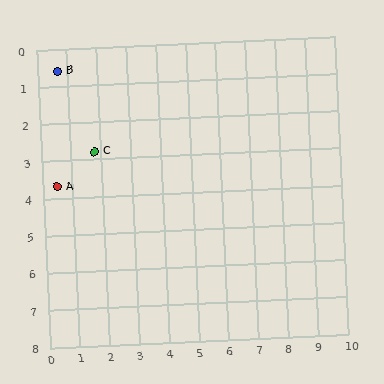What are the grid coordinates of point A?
Point A is at approximately (0.5, 3.7).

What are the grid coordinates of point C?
Point C is at approximately (1.8, 2.8).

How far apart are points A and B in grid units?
Points A and B are about 3.1 grid units apart.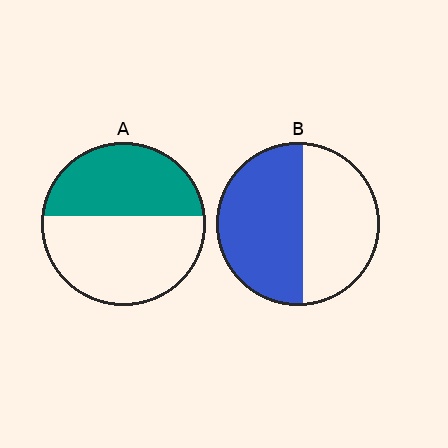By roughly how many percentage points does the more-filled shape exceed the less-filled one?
By roughly 10 percentage points (B over A).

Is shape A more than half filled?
No.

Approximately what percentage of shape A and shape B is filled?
A is approximately 45% and B is approximately 55%.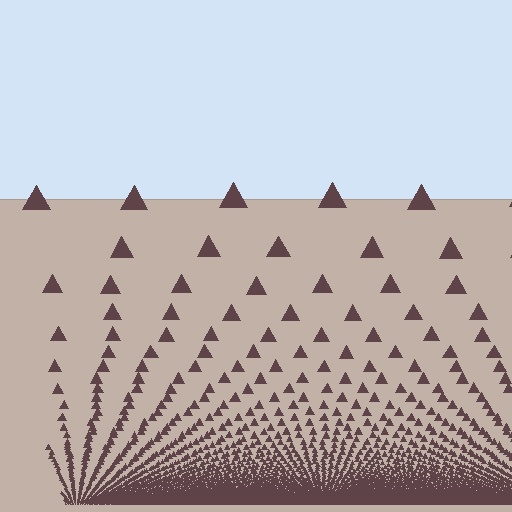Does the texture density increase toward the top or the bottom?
Density increases toward the bottom.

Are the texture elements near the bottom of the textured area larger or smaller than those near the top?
Smaller. The gradient is inverted — elements near the bottom are smaller and denser.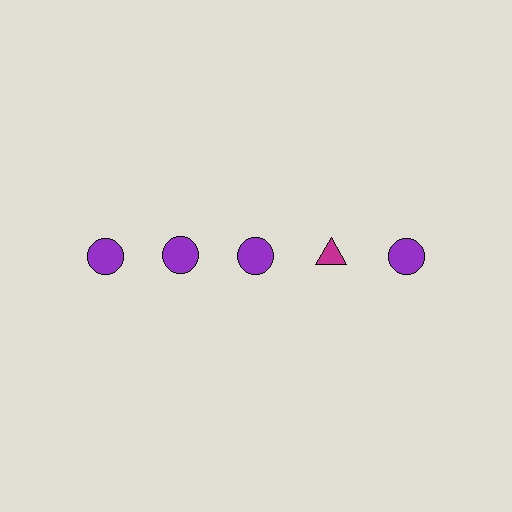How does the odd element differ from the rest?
It differs in both color (magenta instead of purple) and shape (triangle instead of circle).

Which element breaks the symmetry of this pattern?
The magenta triangle in the top row, second from right column breaks the symmetry. All other shapes are purple circles.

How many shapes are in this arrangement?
There are 5 shapes arranged in a grid pattern.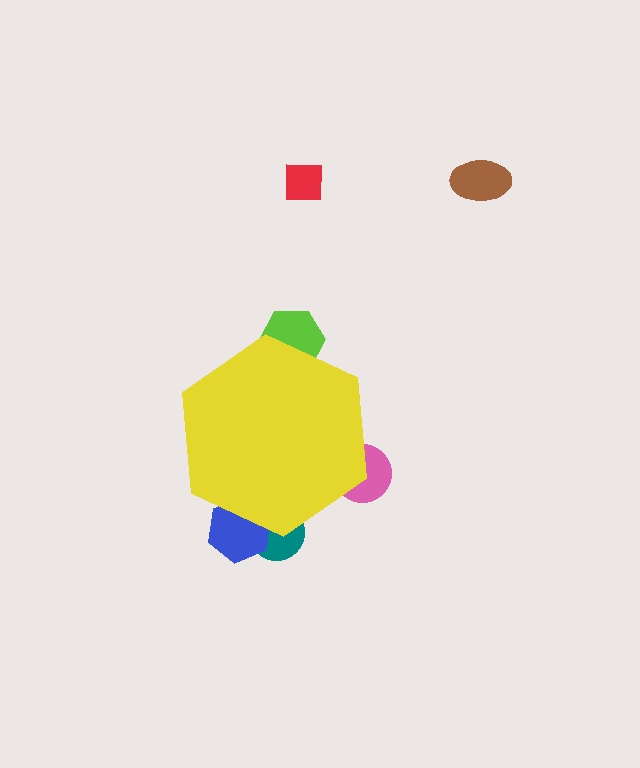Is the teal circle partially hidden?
Yes, the teal circle is partially hidden behind the yellow hexagon.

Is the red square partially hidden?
No, the red square is fully visible.